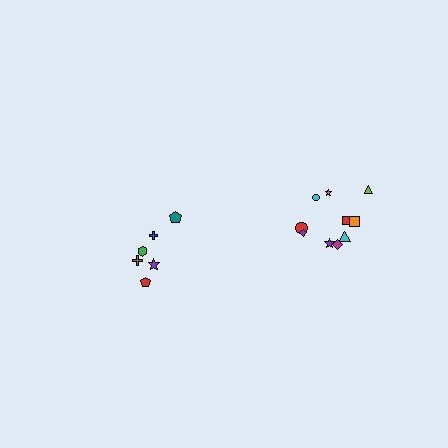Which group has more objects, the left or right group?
The right group.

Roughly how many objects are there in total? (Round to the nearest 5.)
Roughly 15 objects in total.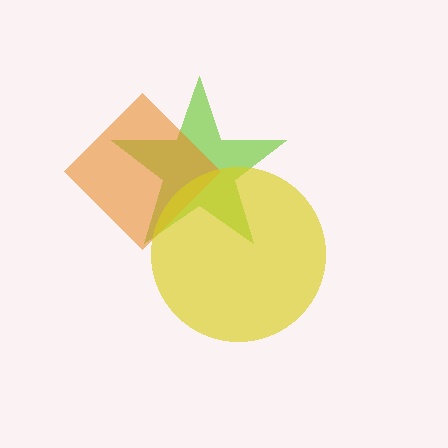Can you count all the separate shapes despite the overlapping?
Yes, there are 3 separate shapes.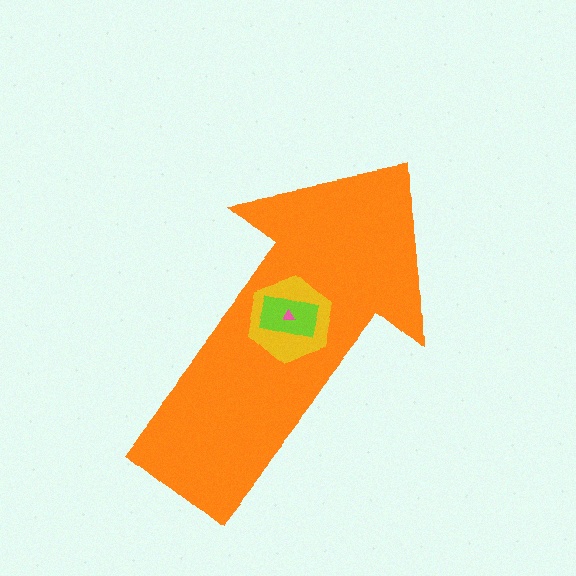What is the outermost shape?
The orange arrow.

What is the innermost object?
The pink triangle.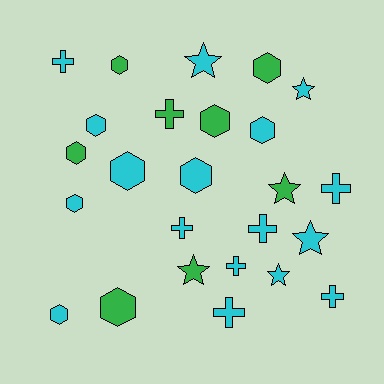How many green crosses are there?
There is 1 green cross.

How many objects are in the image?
There are 25 objects.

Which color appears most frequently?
Cyan, with 17 objects.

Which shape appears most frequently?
Hexagon, with 11 objects.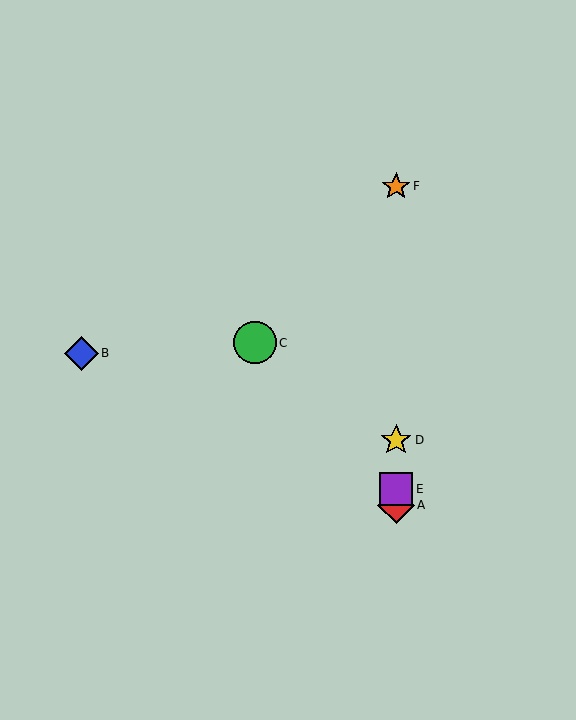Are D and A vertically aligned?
Yes, both are at x≈396.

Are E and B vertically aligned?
No, E is at x≈396 and B is at x≈81.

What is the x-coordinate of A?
Object A is at x≈396.